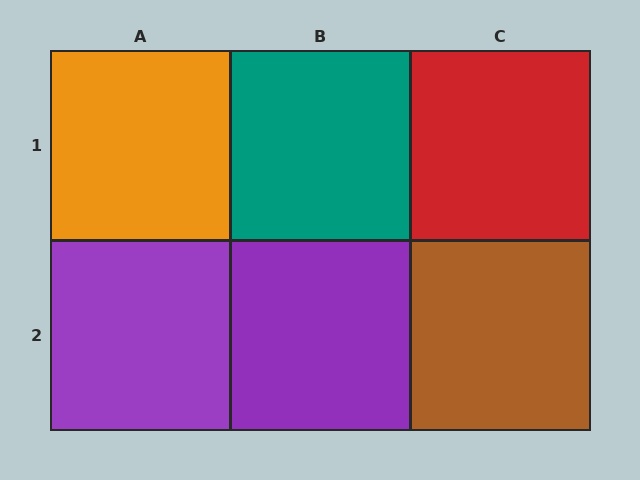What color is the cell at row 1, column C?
Red.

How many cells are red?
1 cell is red.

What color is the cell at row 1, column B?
Teal.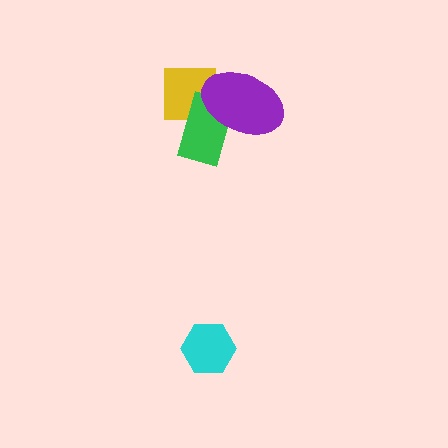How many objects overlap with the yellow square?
2 objects overlap with the yellow square.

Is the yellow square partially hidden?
Yes, it is partially covered by another shape.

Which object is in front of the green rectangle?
The purple ellipse is in front of the green rectangle.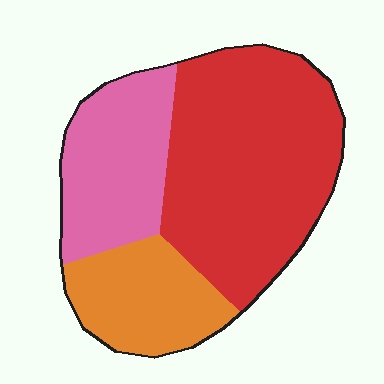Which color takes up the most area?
Red, at roughly 55%.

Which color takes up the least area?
Orange, at roughly 20%.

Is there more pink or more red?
Red.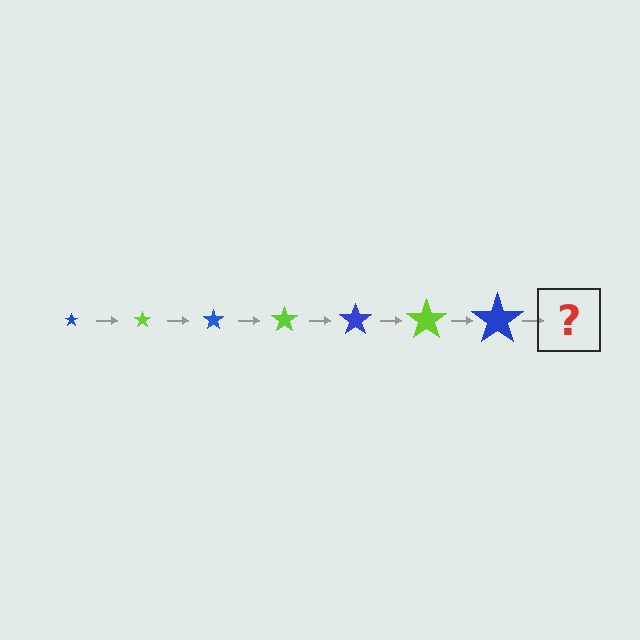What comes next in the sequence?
The next element should be a lime star, larger than the previous one.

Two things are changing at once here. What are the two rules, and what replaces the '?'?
The two rules are that the star grows larger each step and the color cycles through blue and lime. The '?' should be a lime star, larger than the previous one.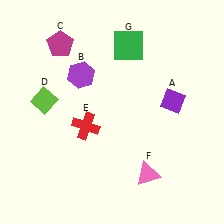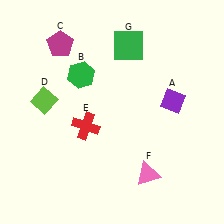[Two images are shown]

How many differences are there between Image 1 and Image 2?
There is 1 difference between the two images.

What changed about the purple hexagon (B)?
In Image 1, B is purple. In Image 2, it changed to green.